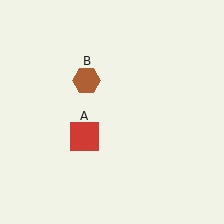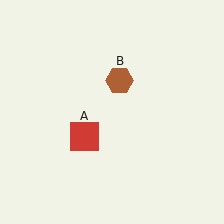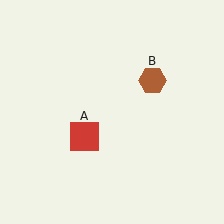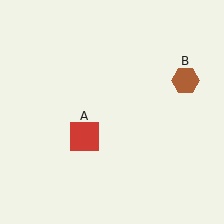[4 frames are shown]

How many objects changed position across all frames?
1 object changed position: brown hexagon (object B).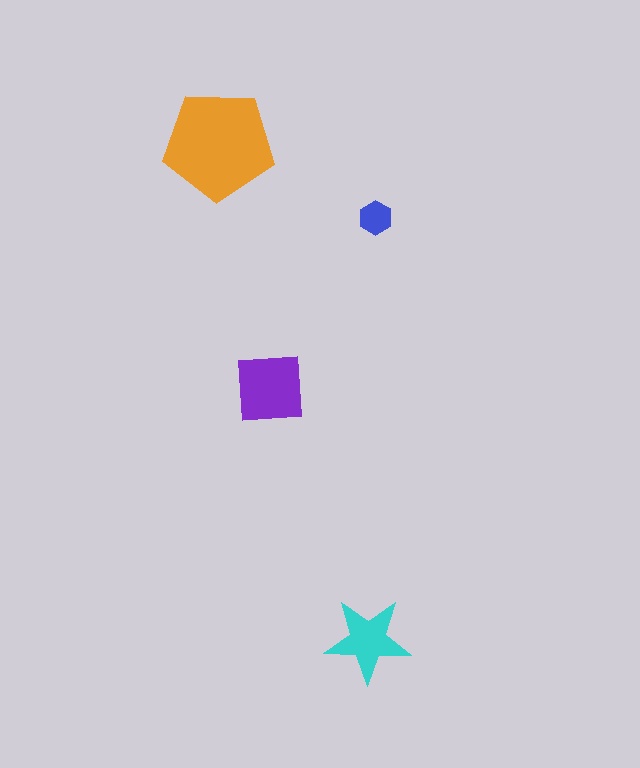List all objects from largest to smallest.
The orange pentagon, the purple square, the cyan star, the blue hexagon.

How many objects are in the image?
There are 4 objects in the image.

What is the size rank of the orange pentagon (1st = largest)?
1st.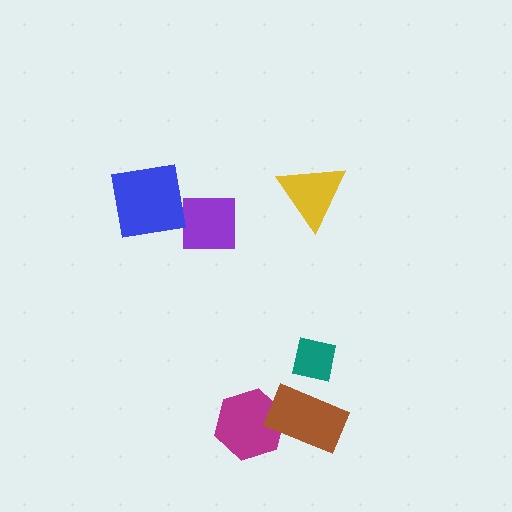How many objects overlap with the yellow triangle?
0 objects overlap with the yellow triangle.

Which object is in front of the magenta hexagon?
The brown rectangle is in front of the magenta hexagon.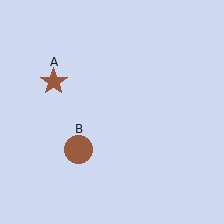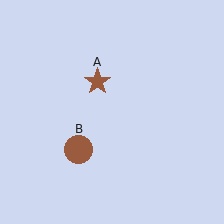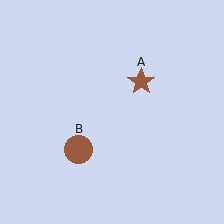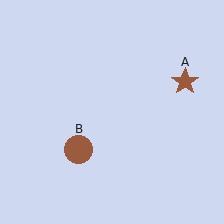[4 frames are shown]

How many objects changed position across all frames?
1 object changed position: brown star (object A).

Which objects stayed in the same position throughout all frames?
Brown circle (object B) remained stationary.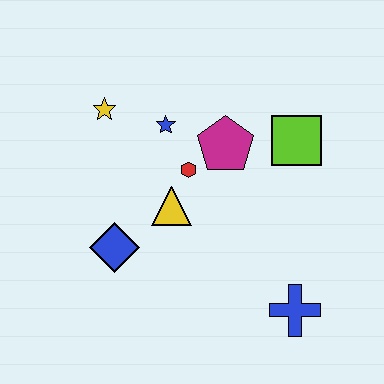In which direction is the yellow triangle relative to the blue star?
The yellow triangle is below the blue star.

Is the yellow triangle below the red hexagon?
Yes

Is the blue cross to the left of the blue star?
No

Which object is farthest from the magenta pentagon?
The blue cross is farthest from the magenta pentagon.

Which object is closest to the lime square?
The magenta pentagon is closest to the lime square.